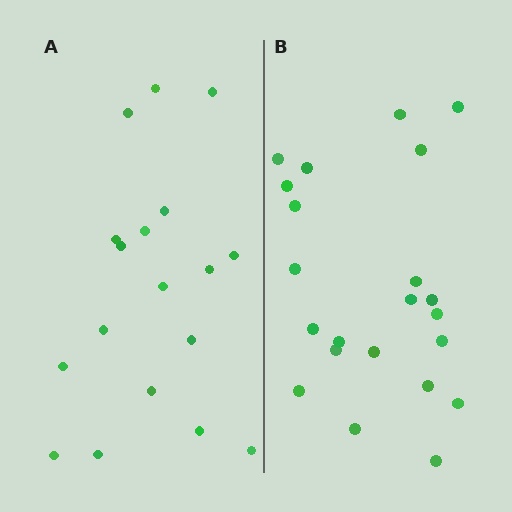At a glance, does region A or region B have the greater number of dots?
Region B (the right region) has more dots.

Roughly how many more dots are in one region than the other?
Region B has about 4 more dots than region A.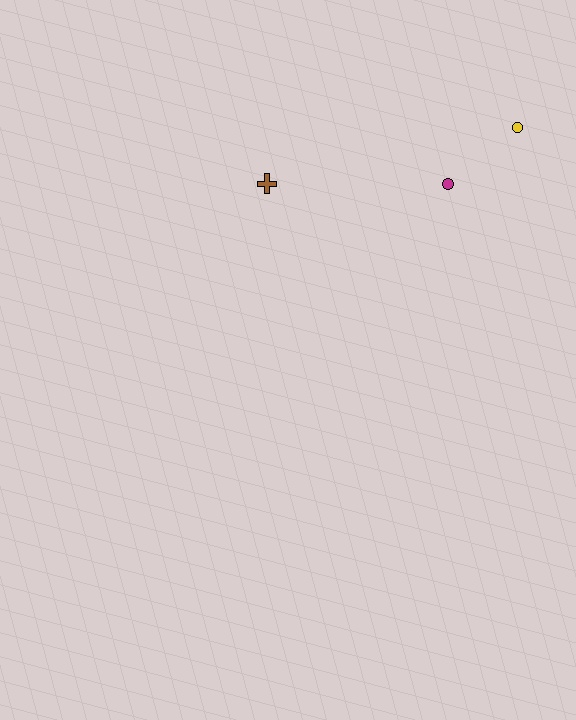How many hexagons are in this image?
There are no hexagons.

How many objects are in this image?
There are 3 objects.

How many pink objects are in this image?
There are no pink objects.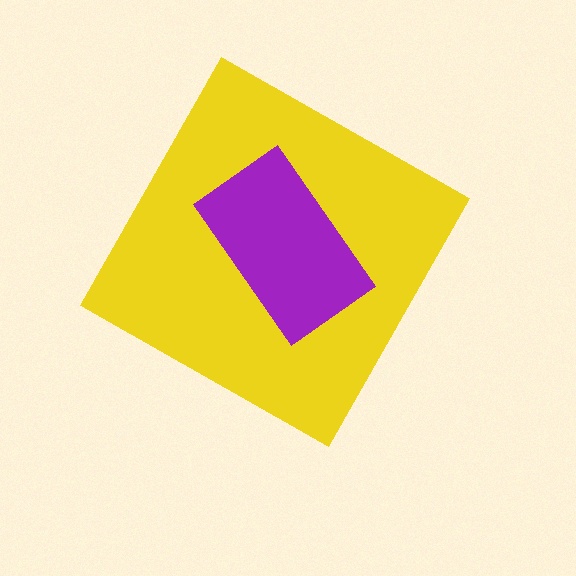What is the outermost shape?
The yellow diamond.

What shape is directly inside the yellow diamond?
The purple rectangle.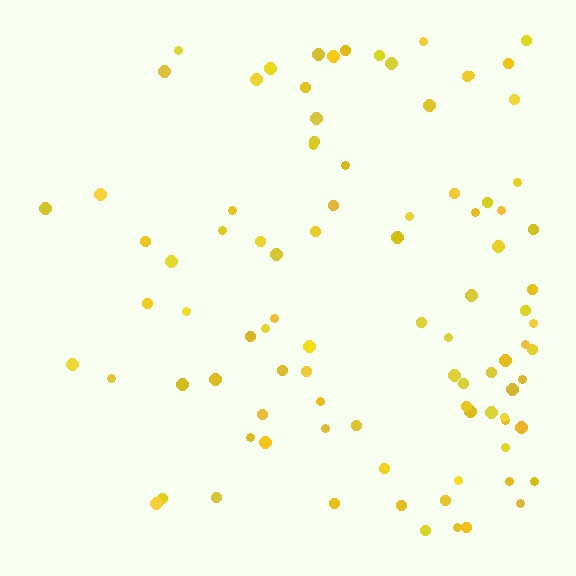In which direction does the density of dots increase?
From left to right, with the right side densest.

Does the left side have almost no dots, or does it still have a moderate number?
Still a moderate number, just noticeably fewer than the right.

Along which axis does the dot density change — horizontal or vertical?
Horizontal.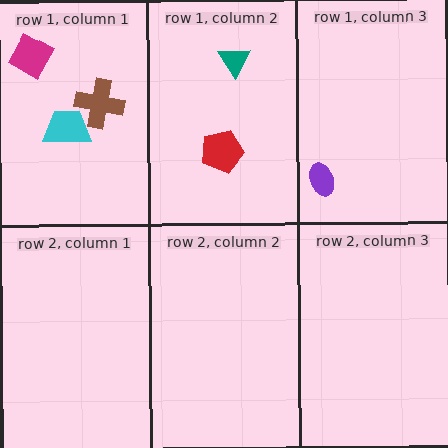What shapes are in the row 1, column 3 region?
The purple ellipse.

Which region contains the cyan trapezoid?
The row 1, column 1 region.